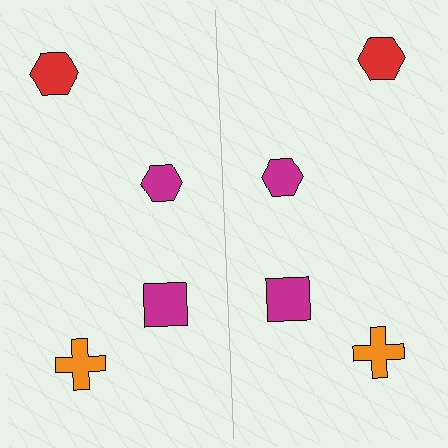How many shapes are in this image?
There are 8 shapes in this image.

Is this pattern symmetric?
Yes, this pattern has bilateral (reflection) symmetry.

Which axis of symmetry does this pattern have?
The pattern has a vertical axis of symmetry running through the center of the image.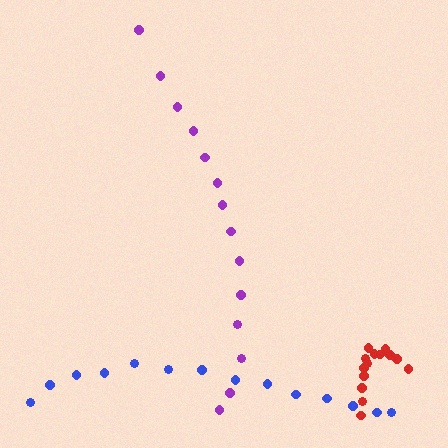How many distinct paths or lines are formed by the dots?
There are 3 distinct paths.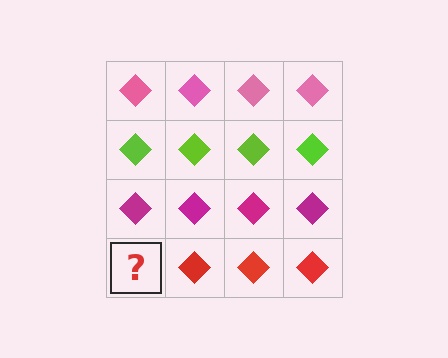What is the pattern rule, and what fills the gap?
The rule is that each row has a consistent color. The gap should be filled with a red diamond.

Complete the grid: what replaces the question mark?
The question mark should be replaced with a red diamond.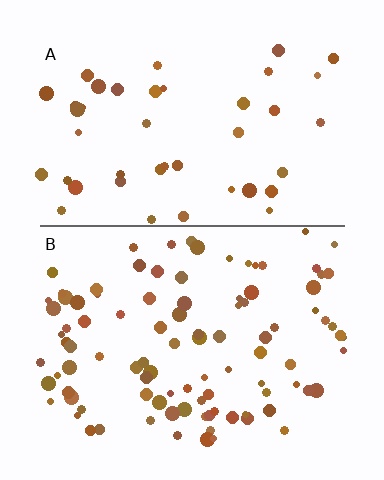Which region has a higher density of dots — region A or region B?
B (the bottom).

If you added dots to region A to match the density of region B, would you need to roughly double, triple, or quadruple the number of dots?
Approximately double.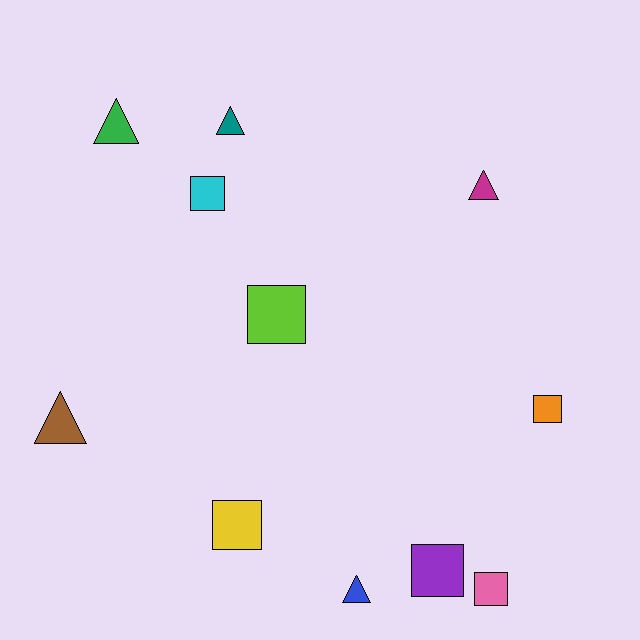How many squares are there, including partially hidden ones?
There are 6 squares.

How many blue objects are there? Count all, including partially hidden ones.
There is 1 blue object.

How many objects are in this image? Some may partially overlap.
There are 11 objects.